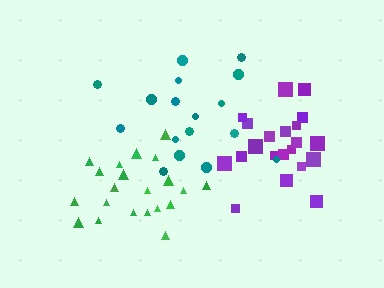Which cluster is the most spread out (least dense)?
Teal.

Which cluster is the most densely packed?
Green.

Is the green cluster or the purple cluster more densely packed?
Green.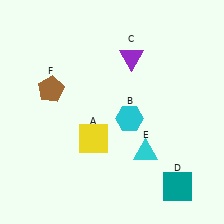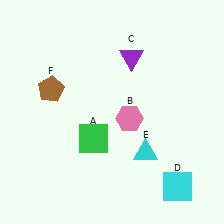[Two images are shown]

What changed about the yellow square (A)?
In Image 1, A is yellow. In Image 2, it changed to green.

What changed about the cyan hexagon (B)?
In Image 1, B is cyan. In Image 2, it changed to pink.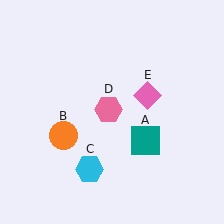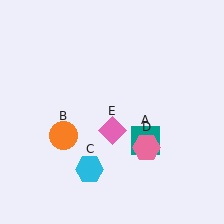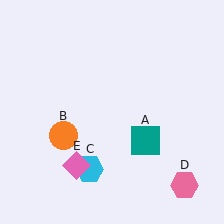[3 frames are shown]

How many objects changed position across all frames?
2 objects changed position: pink hexagon (object D), pink diamond (object E).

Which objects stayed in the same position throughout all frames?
Teal square (object A) and orange circle (object B) and cyan hexagon (object C) remained stationary.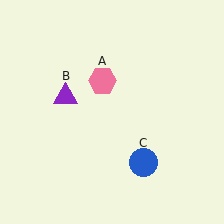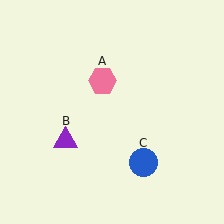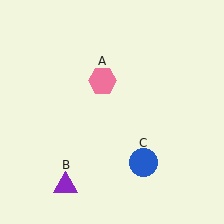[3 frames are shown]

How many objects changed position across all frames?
1 object changed position: purple triangle (object B).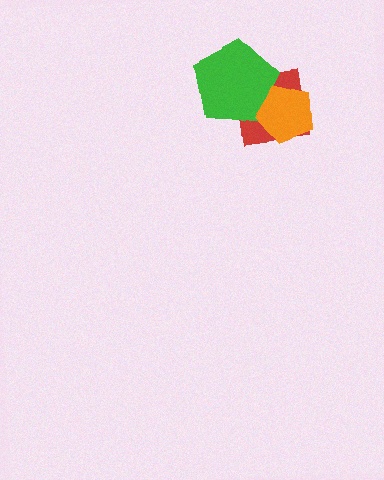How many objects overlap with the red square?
2 objects overlap with the red square.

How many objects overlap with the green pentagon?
2 objects overlap with the green pentagon.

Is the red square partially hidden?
Yes, it is partially covered by another shape.